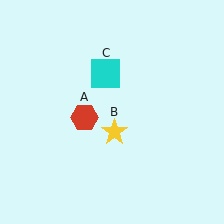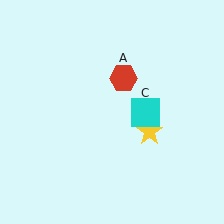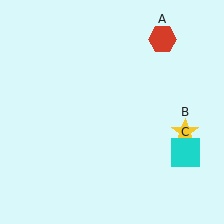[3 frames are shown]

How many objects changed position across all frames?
3 objects changed position: red hexagon (object A), yellow star (object B), cyan square (object C).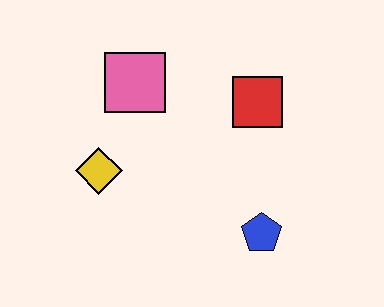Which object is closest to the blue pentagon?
The red square is closest to the blue pentagon.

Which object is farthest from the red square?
The yellow diamond is farthest from the red square.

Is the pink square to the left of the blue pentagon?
Yes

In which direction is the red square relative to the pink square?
The red square is to the right of the pink square.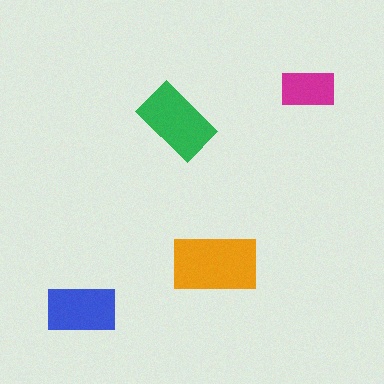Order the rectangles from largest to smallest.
the orange one, the green one, the blue one, the magenta one.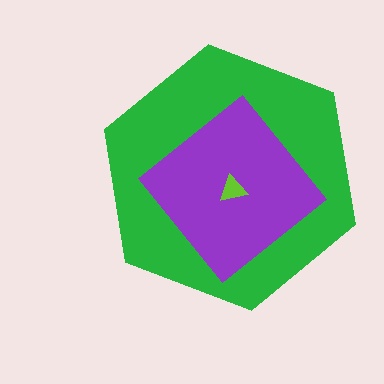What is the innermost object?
The lime triangle.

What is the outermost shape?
The green hexagon.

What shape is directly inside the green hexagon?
The purple diamond.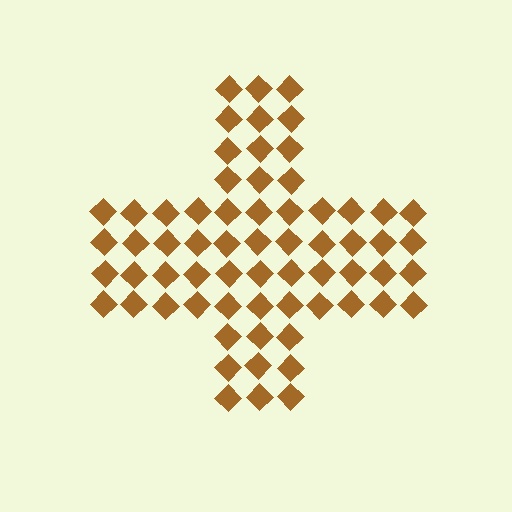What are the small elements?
The small elements are diamonds.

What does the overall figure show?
The overall figure shows a cross.